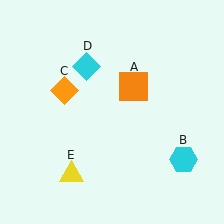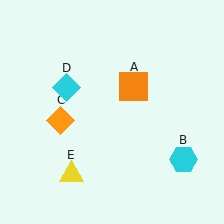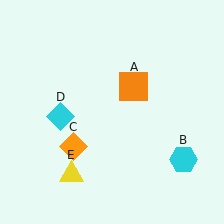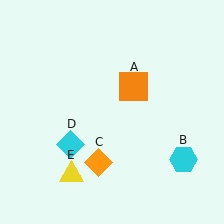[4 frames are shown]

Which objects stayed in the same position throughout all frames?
Orange square (object A) and cyan hexagon (object B) and yellow triangle (object E) remained stationary.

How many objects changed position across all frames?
2 objects changed position: orange diamond (object C), cyan diamond (object D).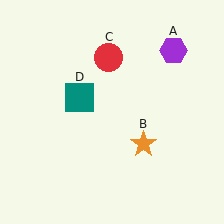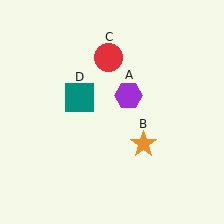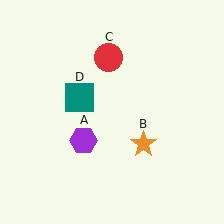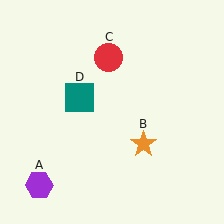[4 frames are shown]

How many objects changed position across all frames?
1 object changed position: purple hexagon (object A).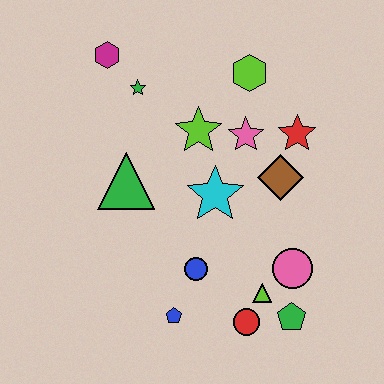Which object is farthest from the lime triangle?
The magenta hexagon is farthest from the lime triangle.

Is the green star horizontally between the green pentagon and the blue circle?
No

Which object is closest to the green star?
The magenta hexagon is closest to the green star.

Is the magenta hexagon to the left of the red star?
Yes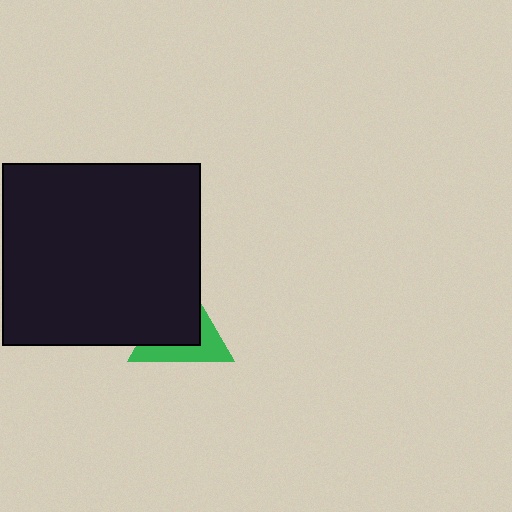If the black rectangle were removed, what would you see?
You would see the complete green triangle.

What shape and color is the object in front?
The object in front is a black rectangle.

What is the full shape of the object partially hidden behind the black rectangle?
The partially hidden object is a green triangle.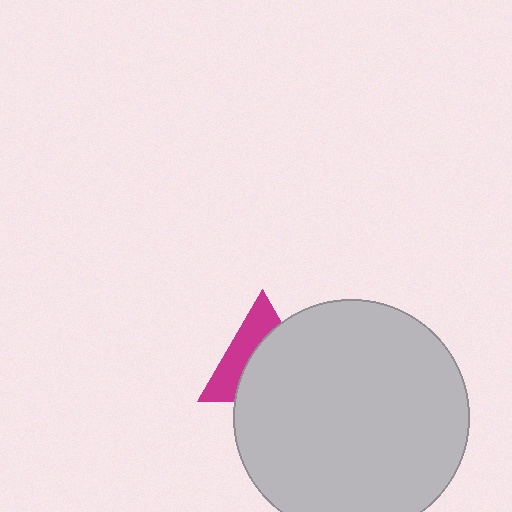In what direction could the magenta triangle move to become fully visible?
The magenta triangle could move toward the upper-left. That would shift it out from behind the light gray circle entirely.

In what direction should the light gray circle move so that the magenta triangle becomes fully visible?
The light gray circle should move toward the lower-right. That is the shortest direction to clear the overlap and leave the magenta triangle fully visible.